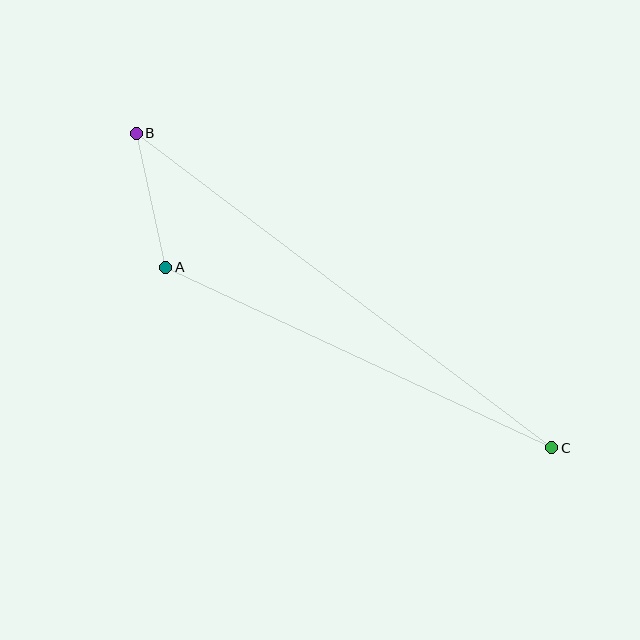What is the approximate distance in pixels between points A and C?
The distance between A and C is approximately 426 pixels.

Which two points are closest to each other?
Points A and B are closest to each other.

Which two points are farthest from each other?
Points B and C are farthest from each other.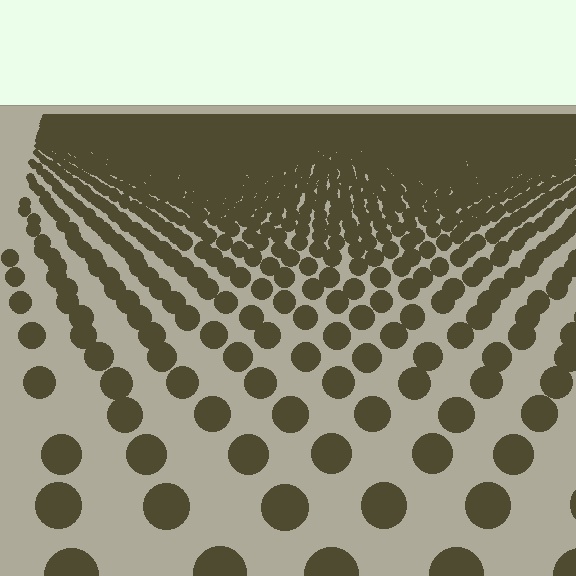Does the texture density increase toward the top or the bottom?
Density increases toward the top.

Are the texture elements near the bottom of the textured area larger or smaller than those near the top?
Larger. Near the bottom, elements are closer to the viewer and appear at a bigger on-screen size.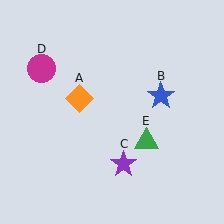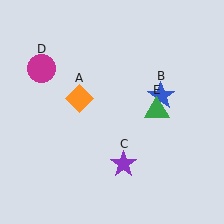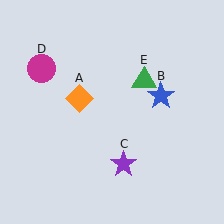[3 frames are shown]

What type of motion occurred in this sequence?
The green triangle (object E) rotated counterclockwise around the center of the scene.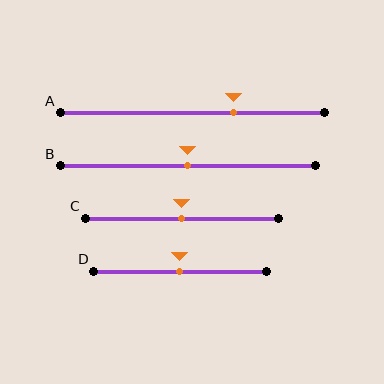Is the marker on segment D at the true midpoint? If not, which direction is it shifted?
Yes, the marker on segment D is at the true midpoint.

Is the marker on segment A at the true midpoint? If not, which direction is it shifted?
No, the marker on segment A is shifted to the right by about 16% of the segment length.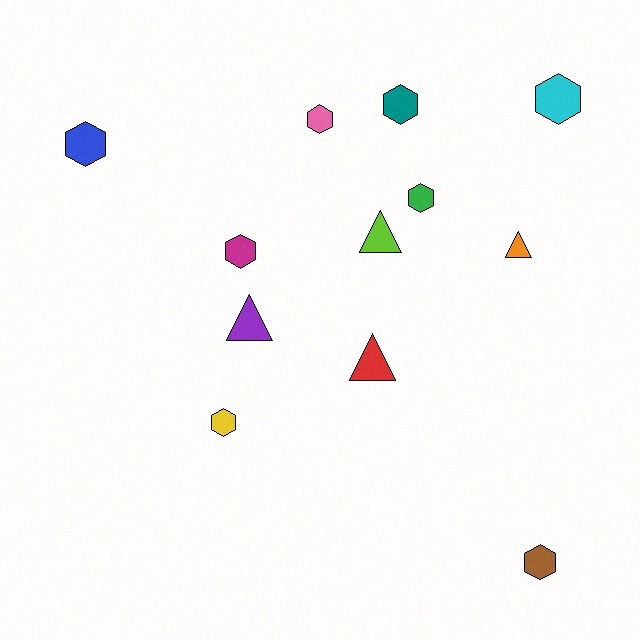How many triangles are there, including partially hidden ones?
There are 4 triangles.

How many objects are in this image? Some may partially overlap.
There are 12 objects.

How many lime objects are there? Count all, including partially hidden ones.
There is 1 lime object.